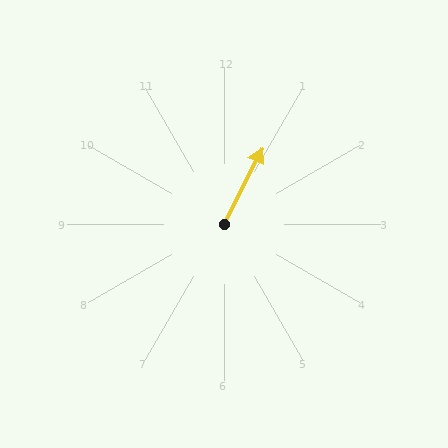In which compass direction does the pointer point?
Northeast.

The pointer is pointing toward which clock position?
Roughly 1 o'clock.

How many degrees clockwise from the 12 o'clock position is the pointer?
Approximately 26 degrees.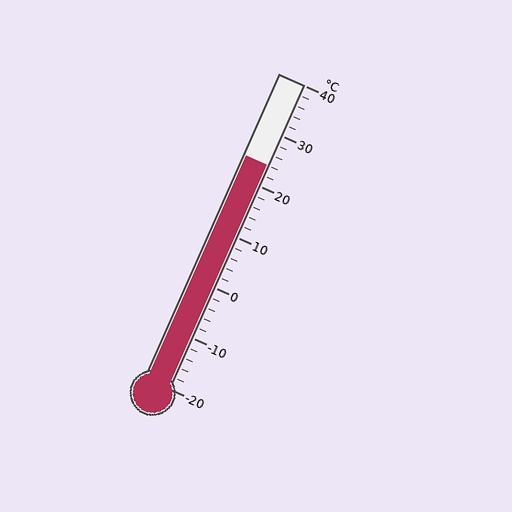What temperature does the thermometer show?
The thermometer shows approximately 24°C.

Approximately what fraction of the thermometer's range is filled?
The thermometer is filled to approximately 75% of its range.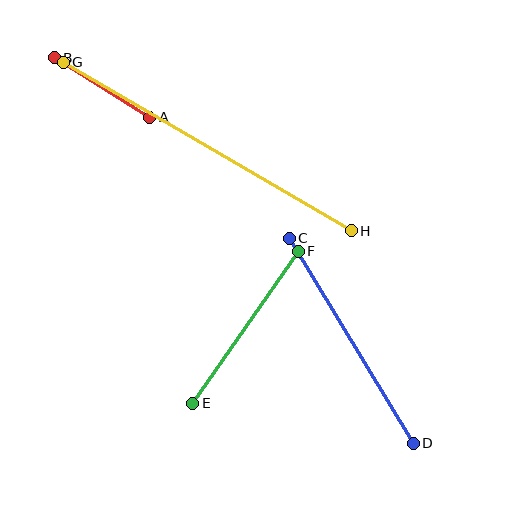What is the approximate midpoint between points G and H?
The midpoint is at approximately (207, 147) pixels.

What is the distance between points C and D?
The distance is approximately 240 pixels.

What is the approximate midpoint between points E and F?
The midpoint is at approximately (246, 327) pixels.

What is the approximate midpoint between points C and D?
The midpoint is at approximately (351, 341) pixels.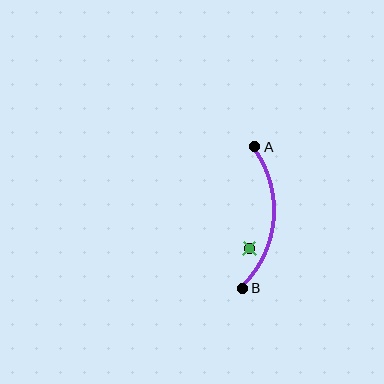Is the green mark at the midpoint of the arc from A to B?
No — the green mark does not lie on the arc at all. It sits slightly inside the curve.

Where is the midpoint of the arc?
The arc midpoint is the point on the curve farthest from the straight line joining A and B. It sits to the right of that line.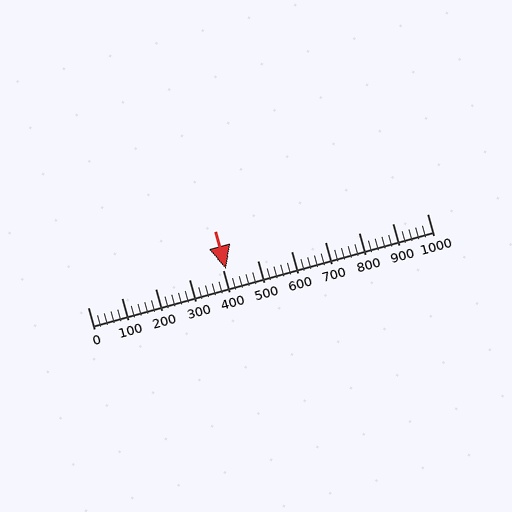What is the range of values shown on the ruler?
The ruler shows values from 0 to 1000.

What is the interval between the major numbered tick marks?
The major tick marks are spaced 100 units apart.